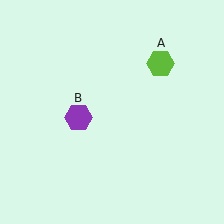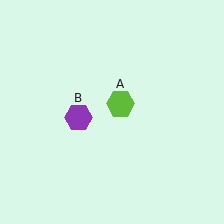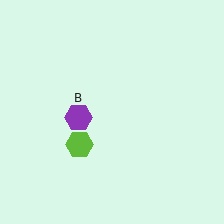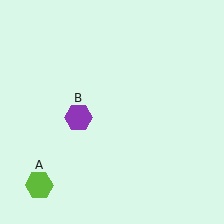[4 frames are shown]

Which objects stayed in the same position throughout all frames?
Purple hexagon (object B) remained stationary.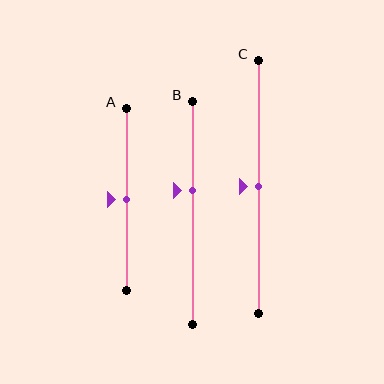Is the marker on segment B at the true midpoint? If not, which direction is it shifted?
No, the marker on segment B is shifted upward by about 10% of the segment length.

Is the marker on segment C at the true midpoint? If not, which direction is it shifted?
Yes, the marker on segment C is at the true midpoint.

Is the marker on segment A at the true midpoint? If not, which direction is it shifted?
Yes, the marker on segment A is at the true midpoint.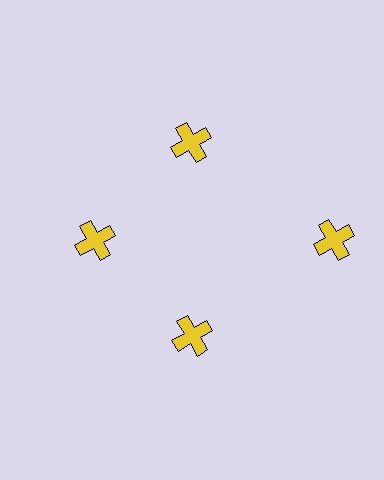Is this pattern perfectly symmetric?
No. The 4 yellow crosses are arranged in a ring, but one element near the 3 o'clock position is pushed outward from the center, breaking the 4-fold rotational symmetry.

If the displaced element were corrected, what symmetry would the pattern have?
It would have 4-fold rotational symmetry — the pattern would map onto itself every 90 degrees.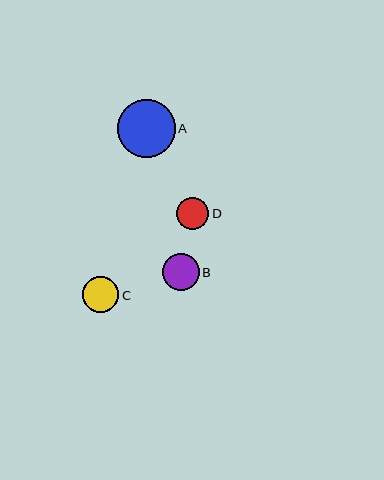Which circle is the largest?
Circle A is the largest with a size of approximately 58 pixels.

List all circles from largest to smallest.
From largest to smallest: A, B, C, D.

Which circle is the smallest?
Circle D is the smallest with a size of approximately 32 pixels.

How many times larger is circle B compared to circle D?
Circle B is approximately 1.2 times the size of circle D.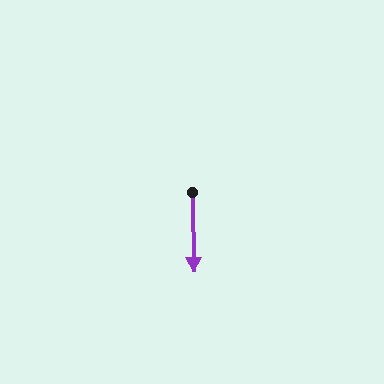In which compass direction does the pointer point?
South.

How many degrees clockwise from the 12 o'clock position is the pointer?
Approximately 179 degrees.